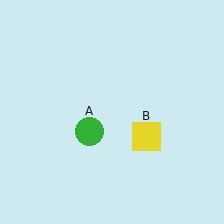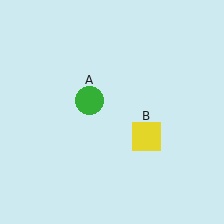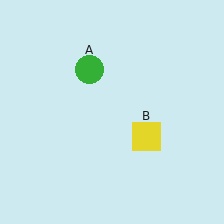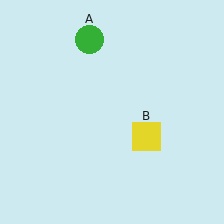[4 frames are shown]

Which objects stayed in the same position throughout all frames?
Yellow square (object B) remained stationary.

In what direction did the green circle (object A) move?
The green circle (object A) moved up.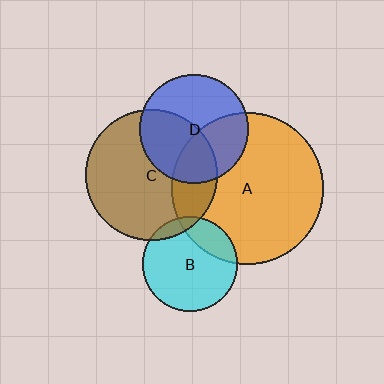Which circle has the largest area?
Circle A (orange).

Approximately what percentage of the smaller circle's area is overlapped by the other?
Approximately 10%.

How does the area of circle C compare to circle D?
Approximately 1.5 times.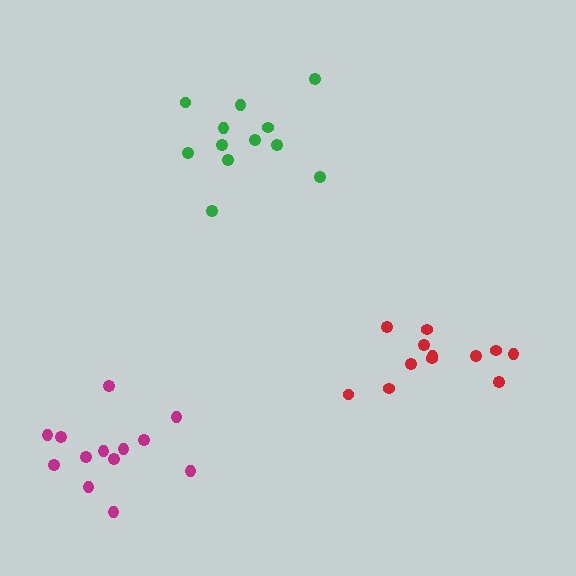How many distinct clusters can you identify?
There are 3 distinct clusters.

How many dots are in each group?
Group 1: 12 dots, Group 2: 12 dots, Group 3: 13 dots (37 total).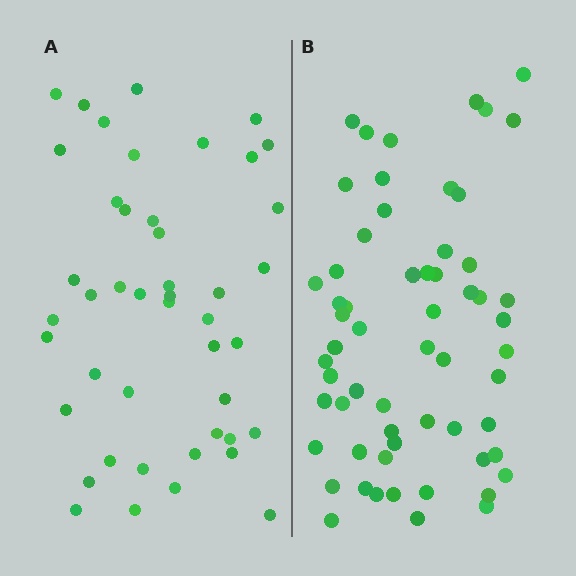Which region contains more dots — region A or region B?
Region B (the right region) has more dots.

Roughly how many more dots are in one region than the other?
Region B has approximately 15 more dots than region A.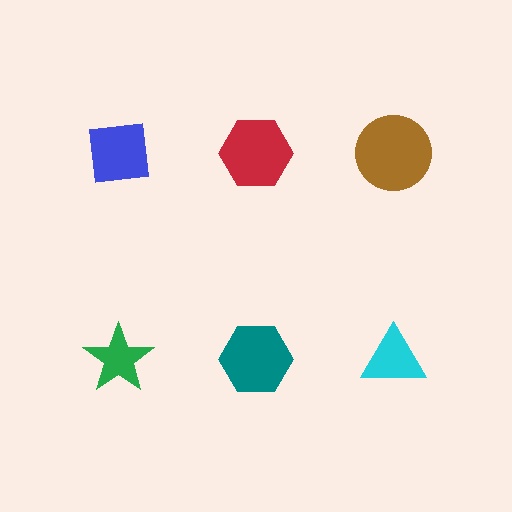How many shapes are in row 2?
3 shapes.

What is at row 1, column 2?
A red hexagon.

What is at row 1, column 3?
A brown circle.